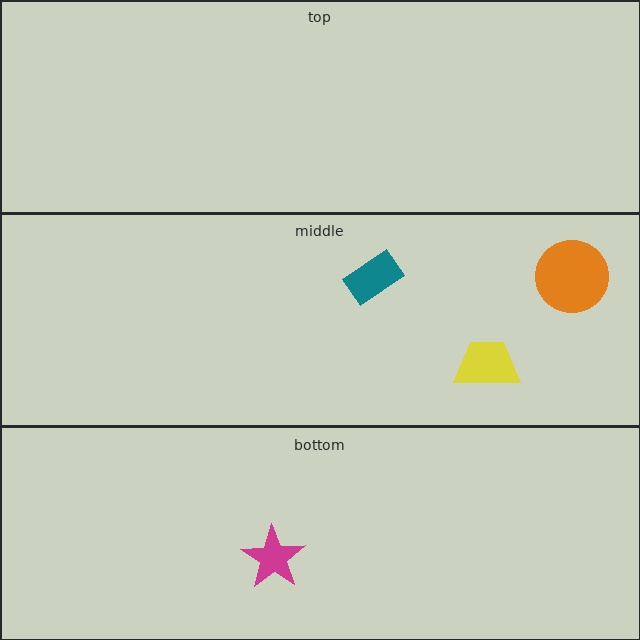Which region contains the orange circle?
The middle region.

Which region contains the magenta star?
The bottom region.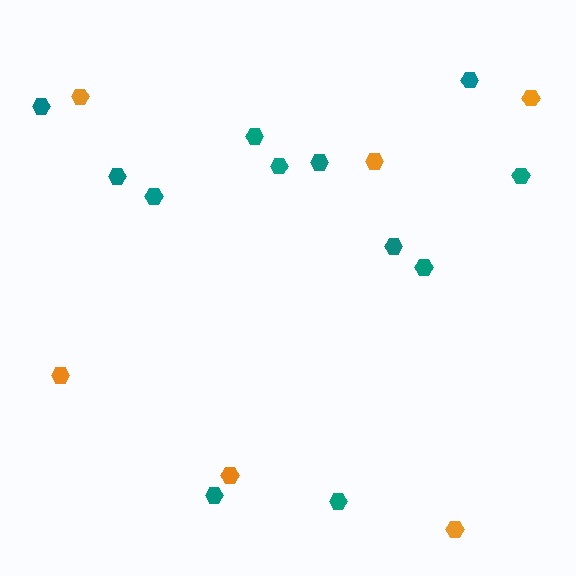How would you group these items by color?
There are 2 groups: one group of orange hexagons (6) and one group of teal hexagons (12).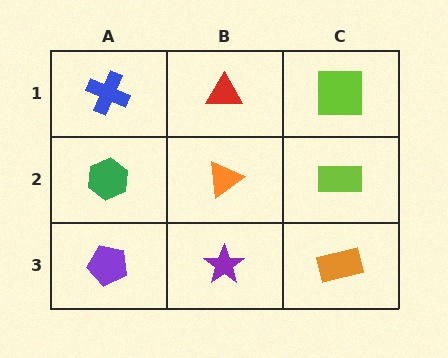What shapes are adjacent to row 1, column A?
A green hexagon (row 2, column A), a red triangle (row 1, column B).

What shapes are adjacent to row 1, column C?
A lime rectangle (row 2, column C), a red triangle (row 1, column B).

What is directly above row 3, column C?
A lime rectangle.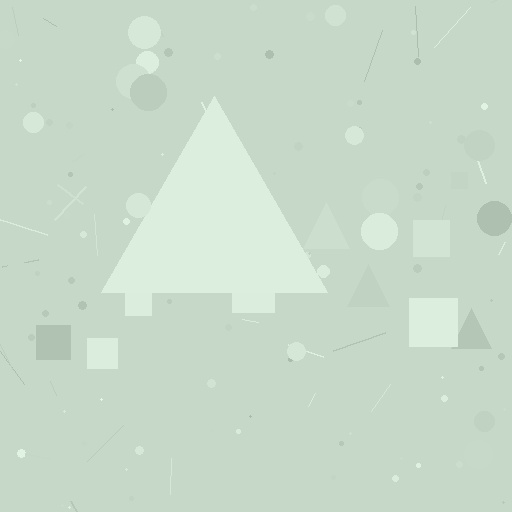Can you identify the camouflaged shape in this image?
The camouflaged shape is a triangle.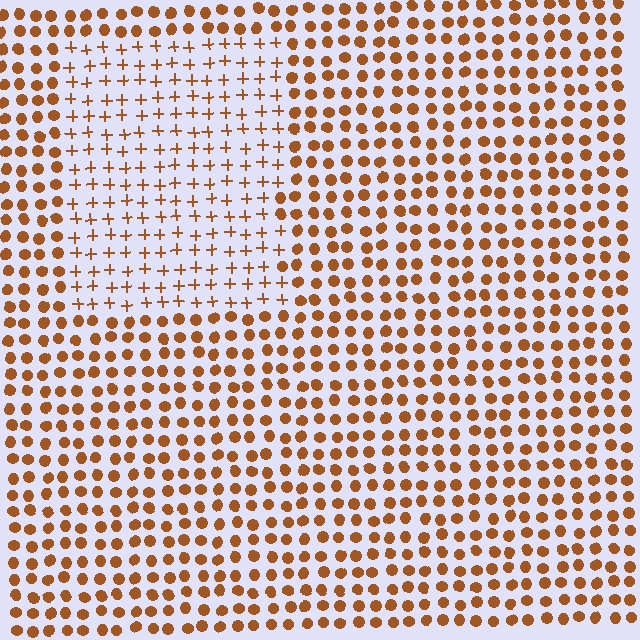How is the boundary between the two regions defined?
The boundary is defined by a change in element shape: plus signs inside vs. circles outside. All elements share the same color and spacing.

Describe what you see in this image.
The image is filled with small brown elements arranged in a uniform grid. A rectangle-shaped region contains plus signs, while the surrounding area contains circles. The boundary is defined purely by the change in element shape.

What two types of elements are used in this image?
The image uses plus signs inside the rectangle region and circles outside it.